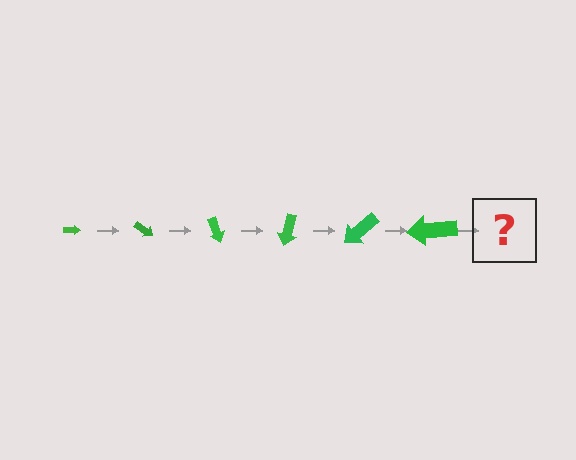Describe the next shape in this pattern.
It should be an arrow, larger than the previous one and rotated 210 degrees from the start.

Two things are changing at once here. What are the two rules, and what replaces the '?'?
The two rules are that the arrow grows larger each step and it rotates 35 degrees each step. The '?' should be an arrow, larger than the previous one and rotated 210 degrees from the start.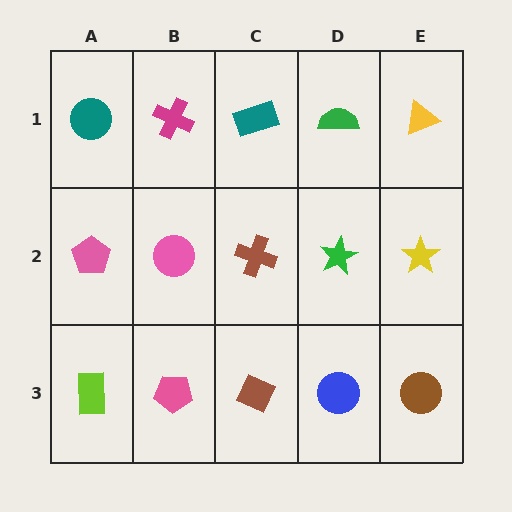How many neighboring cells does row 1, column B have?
3.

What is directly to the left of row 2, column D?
A brown cross.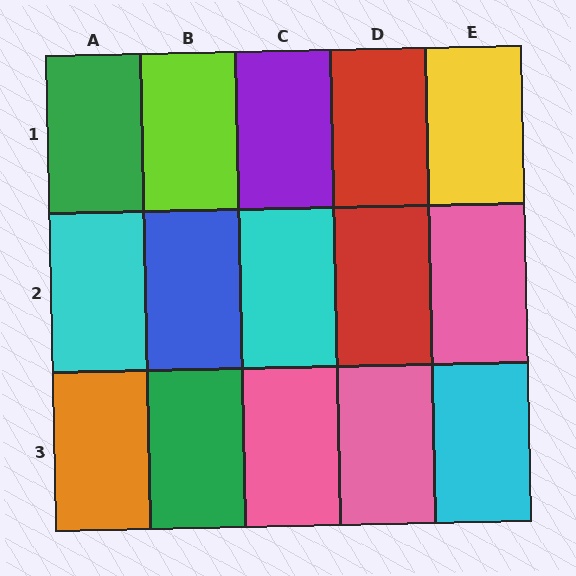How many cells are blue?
1 cell is blue.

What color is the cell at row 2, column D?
Red.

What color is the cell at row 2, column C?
Cyan.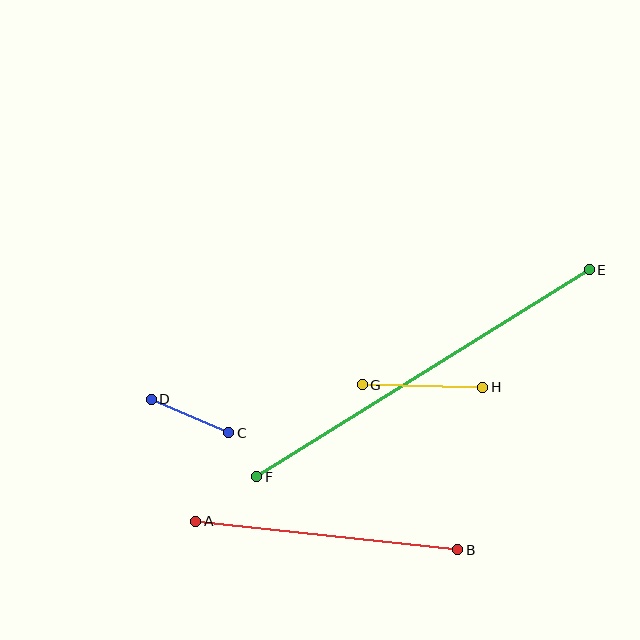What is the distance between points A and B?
The distance is approximately 263 pixels.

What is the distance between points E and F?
The distance is approximately 391 pixels.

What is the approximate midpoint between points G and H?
The midpoint is at approximately (423, 386) pixels.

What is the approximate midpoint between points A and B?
The midpoint is at approximately (327, 536) pixels.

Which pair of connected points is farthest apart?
Points E and F are farthest apart.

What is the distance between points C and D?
The distance is approximately 84 pixels.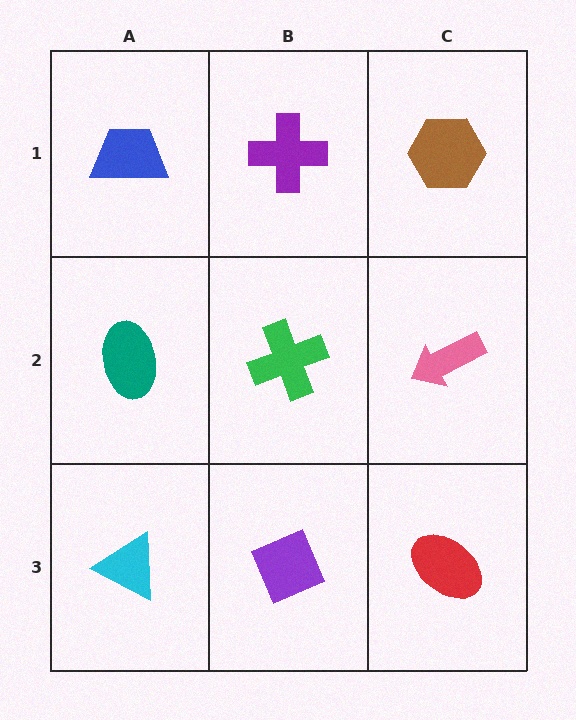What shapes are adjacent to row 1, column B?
A green cross (row 2, column B), a blue trapezoid (row 1, column A), a brown hexagon (row 1, column C).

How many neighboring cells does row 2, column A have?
3.